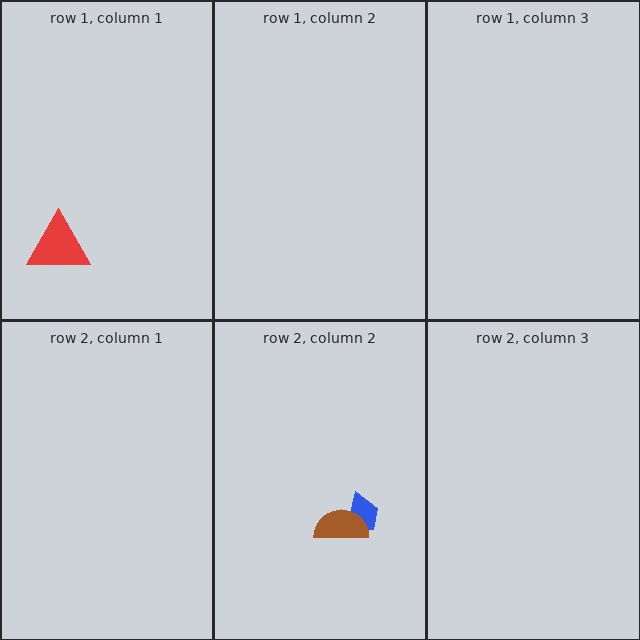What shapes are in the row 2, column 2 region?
The blue trapezoid, the brown semicircle.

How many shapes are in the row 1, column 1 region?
1.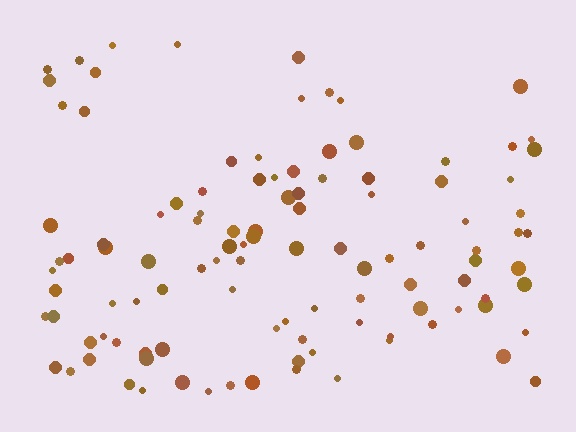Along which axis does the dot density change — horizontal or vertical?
Vertical.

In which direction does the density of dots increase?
From top to bottom, with the bottom side densest.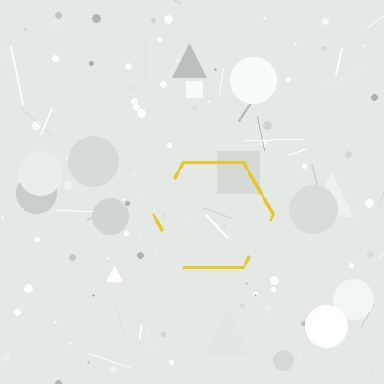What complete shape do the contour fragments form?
The contour fragments form a hexagon.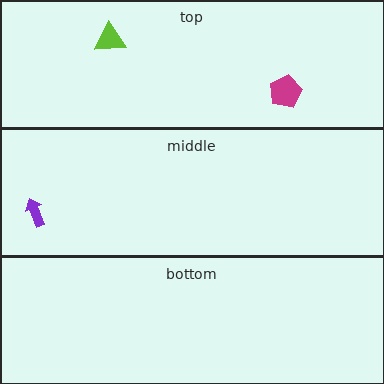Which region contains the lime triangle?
The top region.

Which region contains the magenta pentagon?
The top region.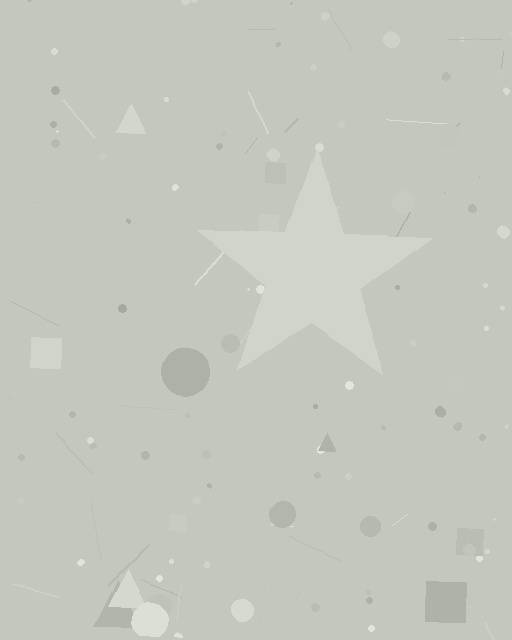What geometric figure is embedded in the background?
A star is embedded in the background.